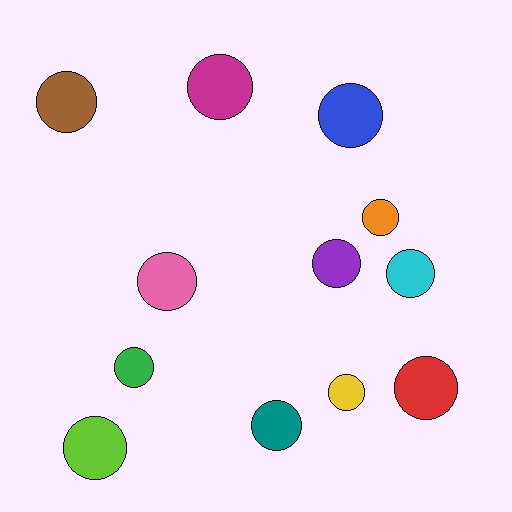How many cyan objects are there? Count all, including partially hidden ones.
There is 1 cyan object.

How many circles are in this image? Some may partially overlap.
There are 12 circles.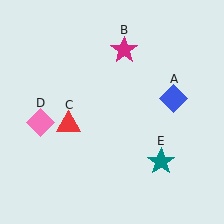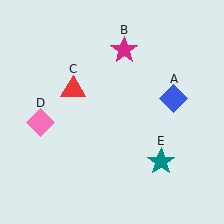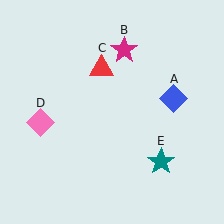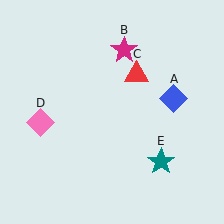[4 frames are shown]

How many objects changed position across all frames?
1 object changed position: red triangle (object C).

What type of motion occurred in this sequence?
The red triangle (object C) rotated clockwise around the center of the scene.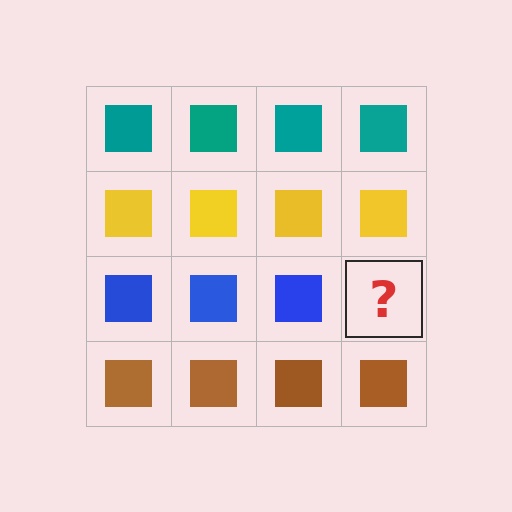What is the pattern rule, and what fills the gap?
The rule is that each row has a consistent color. The gap should be filled with a blue square.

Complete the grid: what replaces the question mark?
The question mark should be replaced with a blue square.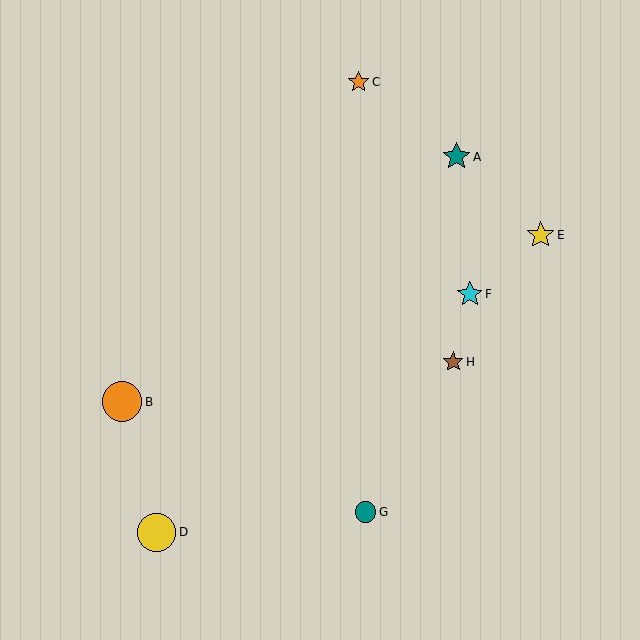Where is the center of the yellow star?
The center of the yellow star is at (541, 235).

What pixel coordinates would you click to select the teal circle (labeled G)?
Click at (366, 512) to select the teal circle G.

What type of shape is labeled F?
Shape F is a cyan star.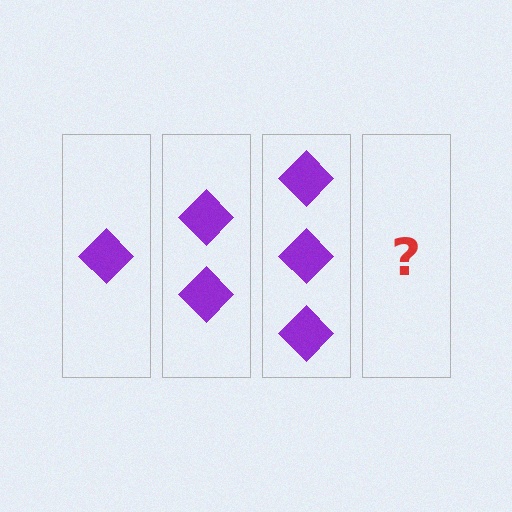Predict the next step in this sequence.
The next step is 4 diamonds.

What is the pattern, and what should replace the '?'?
The pattern is that each step adds one more diamond. The '?' should be 4 diamonds.